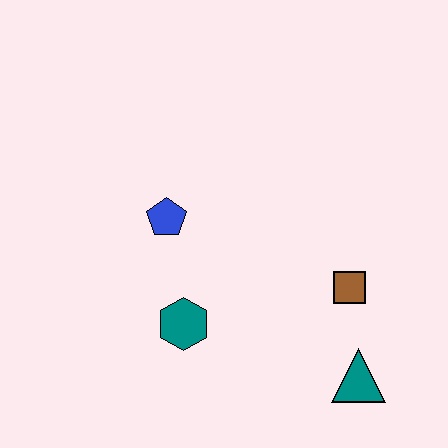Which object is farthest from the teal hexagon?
The teal triangle is farthest from the teal hexagon.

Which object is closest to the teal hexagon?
The blue pentagon is closest to the teal hexagon.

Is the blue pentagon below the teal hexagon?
No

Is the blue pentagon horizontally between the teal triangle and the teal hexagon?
No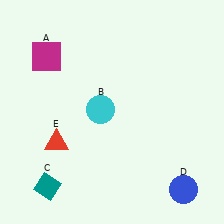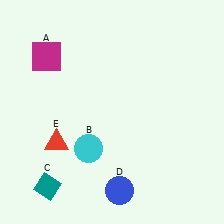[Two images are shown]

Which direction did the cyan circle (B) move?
The cyan circle (B) moved down.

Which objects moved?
The objects that moved are: the cyan circle (B), the blue circle (D).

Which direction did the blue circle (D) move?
The blue circle (D) moved left.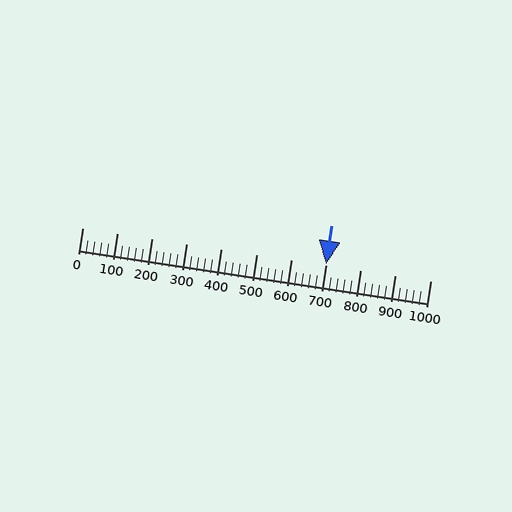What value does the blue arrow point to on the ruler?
The blue arrow points to approximately 700.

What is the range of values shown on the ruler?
The ruler shows values from 0 to 1000.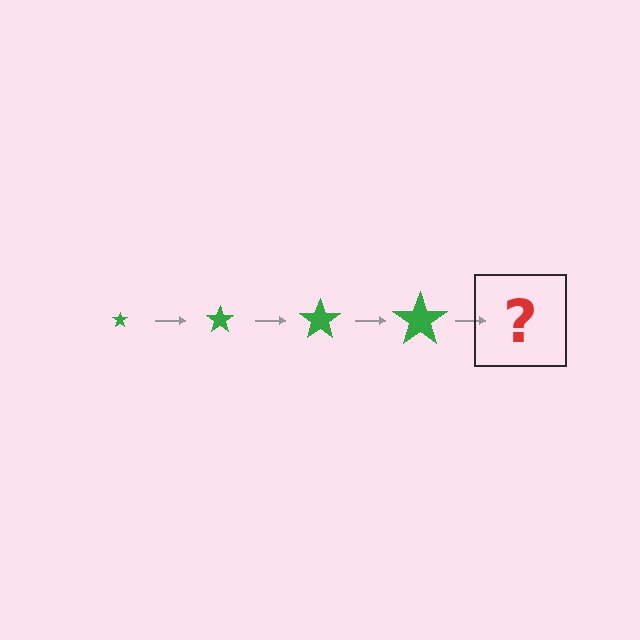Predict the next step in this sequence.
The next step is a green star, larger than the previous one.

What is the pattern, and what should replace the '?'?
The pattern is that the star gets progressively larger each step. The '?' should be a green star, larger than the previous one.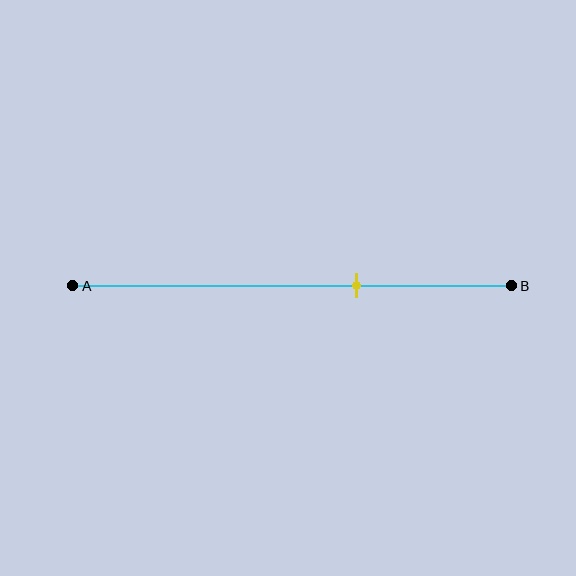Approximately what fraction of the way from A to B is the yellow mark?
The yellow mark is approximately 65% of the way from A to B.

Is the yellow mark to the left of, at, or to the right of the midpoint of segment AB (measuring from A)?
The yellow mark is to the right of the midpoint of segment AB.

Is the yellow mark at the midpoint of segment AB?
No, the mark is at about 65% from A, not at the 50% midpoint.